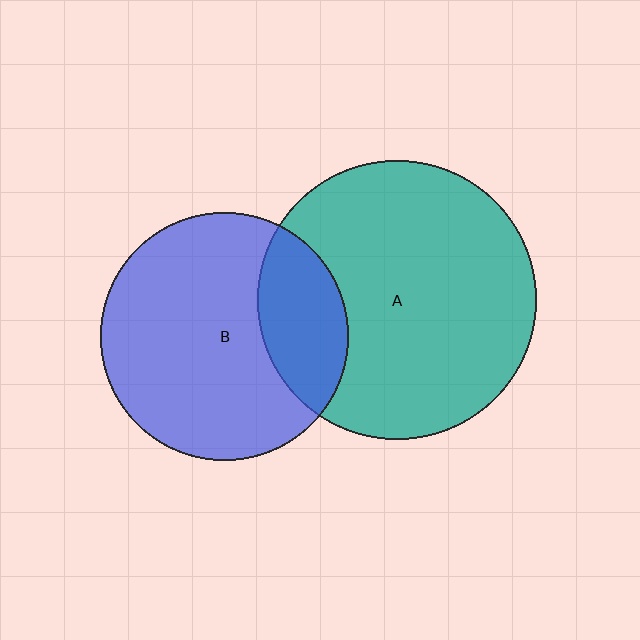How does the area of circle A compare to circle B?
Approximately 1.3 times.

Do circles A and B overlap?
Yes.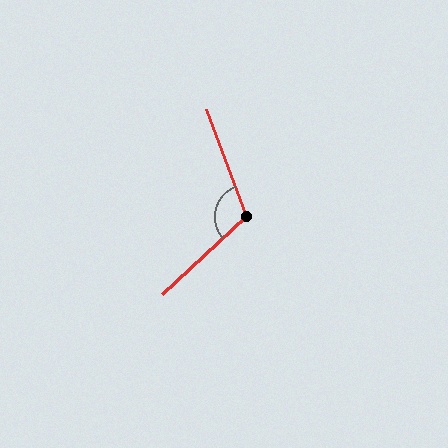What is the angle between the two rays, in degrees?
Approximately 112 degrees.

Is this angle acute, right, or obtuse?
It is obtuse.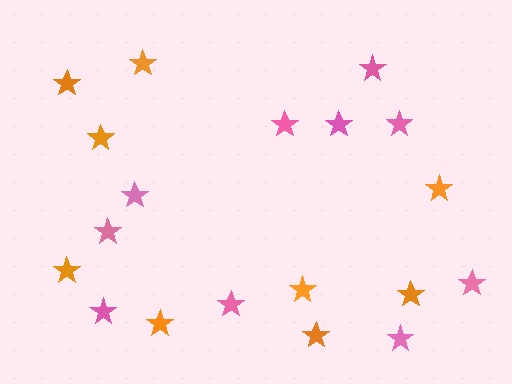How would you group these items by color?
There are 2 groups: one group of orange stars (9) and one group of pink stars (10).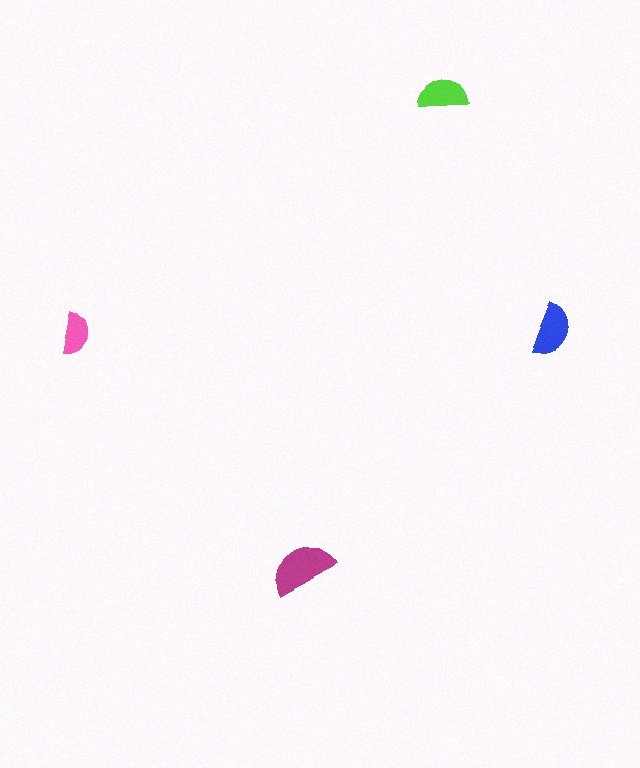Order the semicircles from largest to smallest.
the magenta one, the blue one, the lime one, the pink one.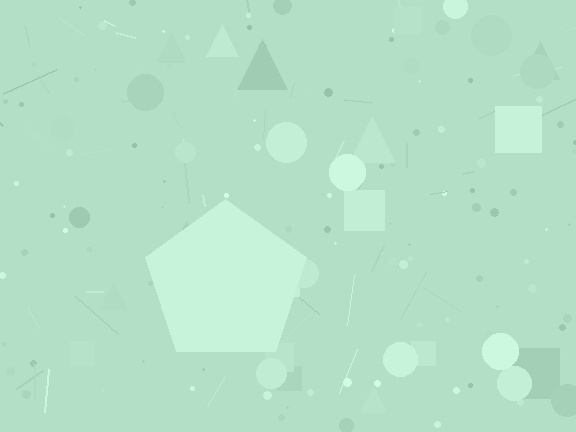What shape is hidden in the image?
A pentagon is hidden in the image.